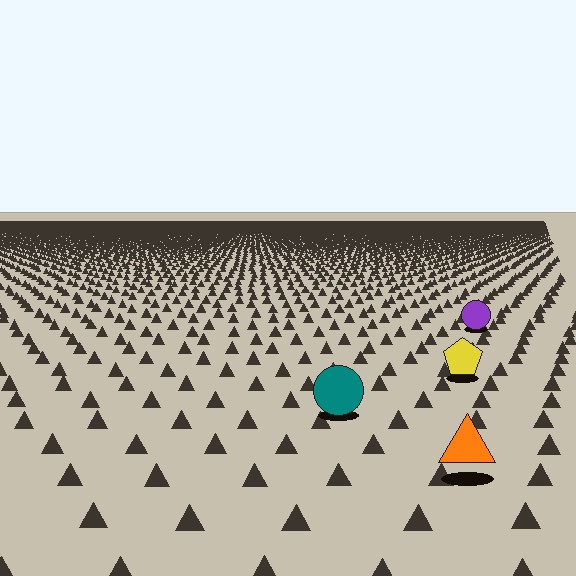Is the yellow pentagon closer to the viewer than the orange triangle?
No. The orange triangle is closer — you can tell from the texture gradient: the ground texture is coarser near it.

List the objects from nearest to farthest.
From nearest to farthest: the orange triangle, the teal circle, the yellow pentagon, the purple circle.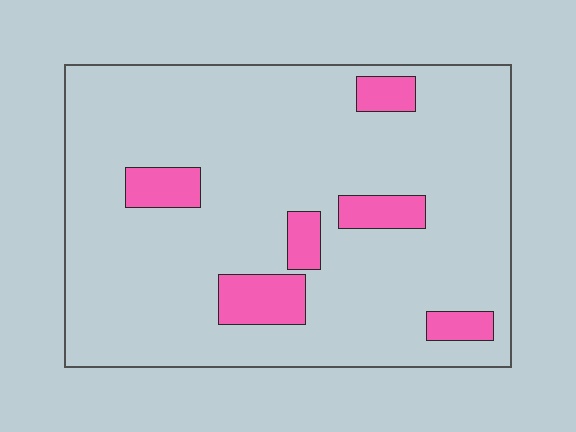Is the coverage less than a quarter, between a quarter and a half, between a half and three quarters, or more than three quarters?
Less than a quarter.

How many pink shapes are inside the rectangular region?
6.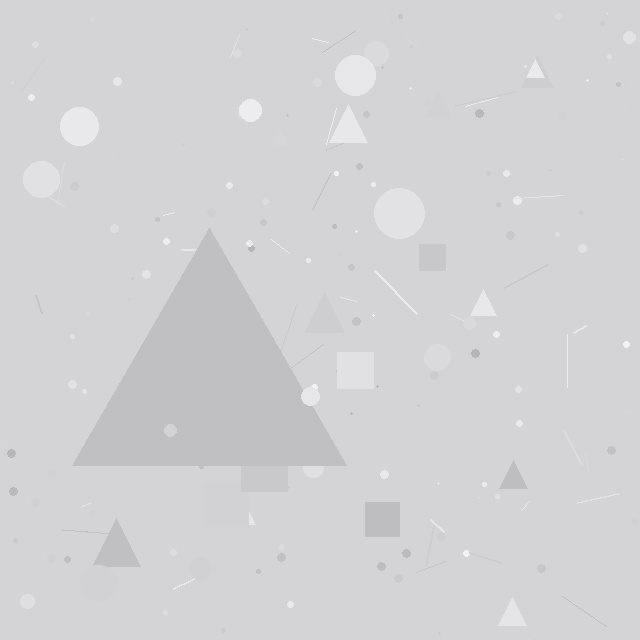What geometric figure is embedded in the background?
A triangle is embedded in the background.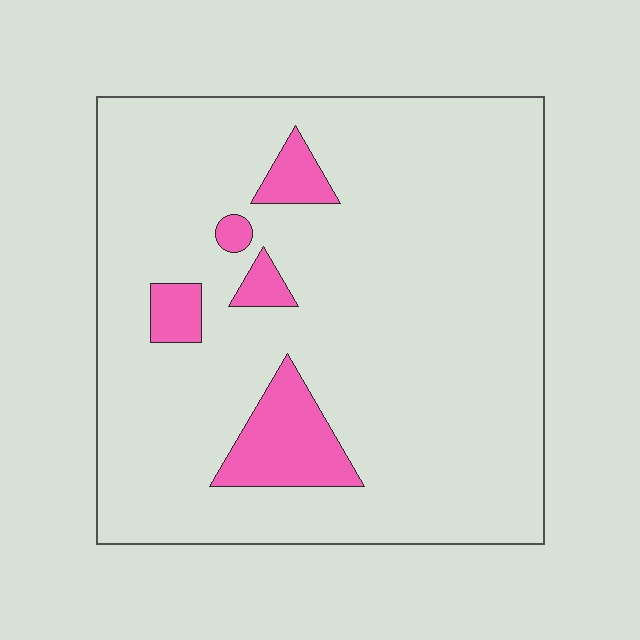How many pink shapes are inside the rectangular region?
5.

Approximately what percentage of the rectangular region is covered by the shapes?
Approximately 10%.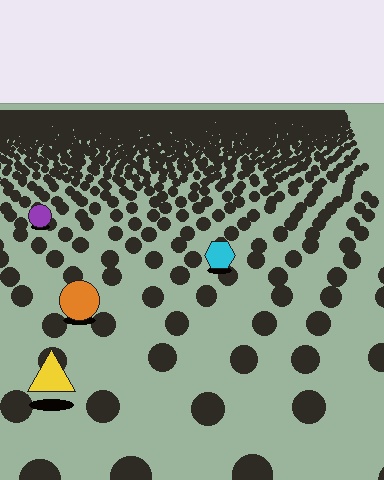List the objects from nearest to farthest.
From nearest to farthest: the yellow triangle, the orange circle, the cyan hexagon, the purple circle.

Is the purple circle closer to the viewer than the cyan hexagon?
No. The cyan hexagon is closer — you can tell from the texture gradient: the ground texture is coarser near it.